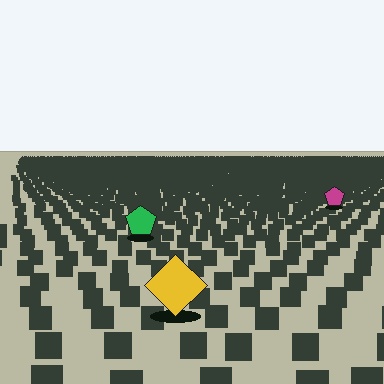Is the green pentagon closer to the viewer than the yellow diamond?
No. The yellow diamond is closer — you can tell from the texture gradient: the ground texture is coarser near it.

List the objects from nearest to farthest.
From nearest to farthest: the yellow diamond, the green pentagon, the magenta pentagon.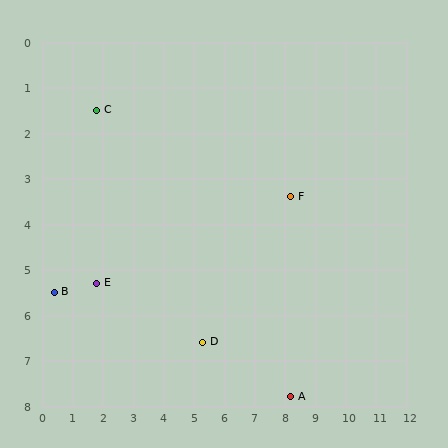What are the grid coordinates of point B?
Point B is at approximately (0.4, 5.5).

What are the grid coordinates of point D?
Point D is at approximately (5.3, 6.6).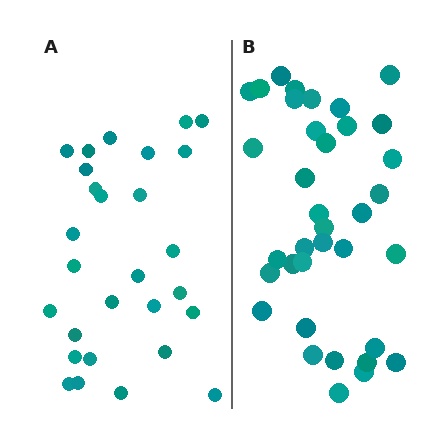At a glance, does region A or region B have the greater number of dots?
Region B (the right region) has more dots.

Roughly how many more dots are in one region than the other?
Region B has roughly 8 or so more dots than region A.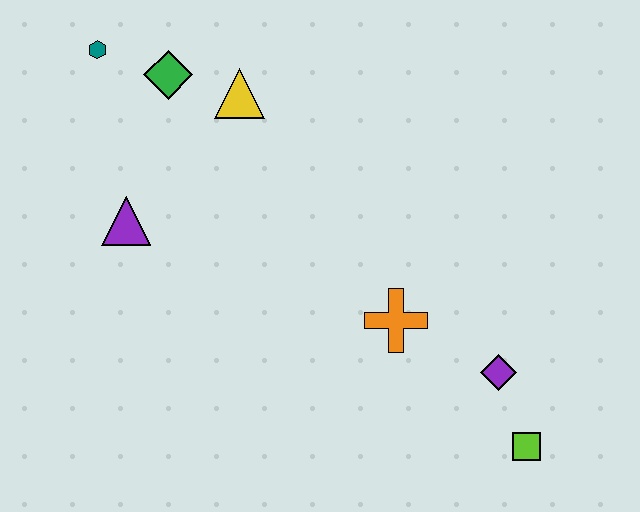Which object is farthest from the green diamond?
The lime square is farthest from the green diamond.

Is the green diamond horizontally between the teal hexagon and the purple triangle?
No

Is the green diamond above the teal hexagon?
No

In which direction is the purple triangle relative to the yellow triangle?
The purple triangle is below the yellow triangle.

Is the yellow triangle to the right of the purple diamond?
No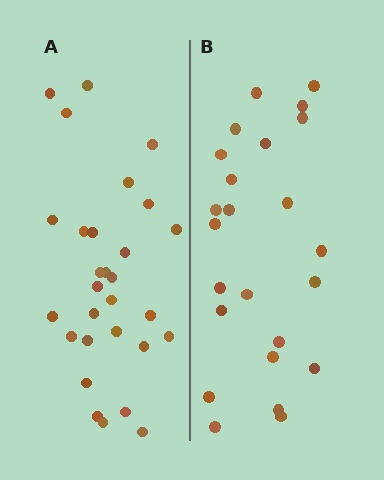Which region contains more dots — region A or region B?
Region A (the left region) has more dots.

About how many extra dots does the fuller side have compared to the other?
Region A has about 5 more dots than region B.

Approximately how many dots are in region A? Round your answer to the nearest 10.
About 30 dots. (The exact count is 29, which rounds to 30.)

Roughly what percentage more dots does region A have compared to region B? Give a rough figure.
About 20% more.